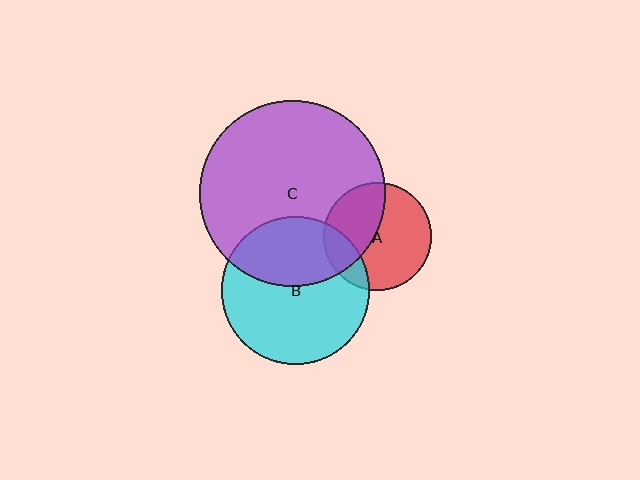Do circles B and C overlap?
Yes.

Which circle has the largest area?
Circle C (purple).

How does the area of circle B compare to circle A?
Approximately 1.9 times.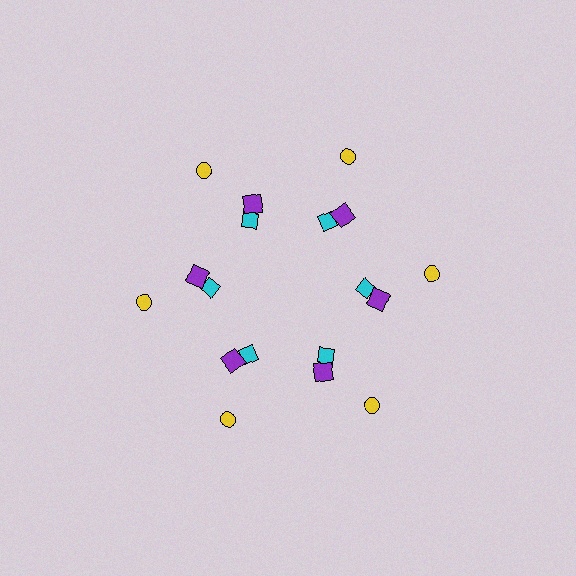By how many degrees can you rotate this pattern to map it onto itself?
The pattern maps onto itself every 60 degrees of rotation.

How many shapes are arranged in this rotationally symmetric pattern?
There are 18 shapes, arranged in 6 groups of 3.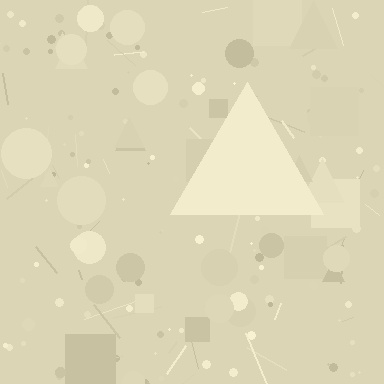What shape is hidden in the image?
A triangle is hidden in the image.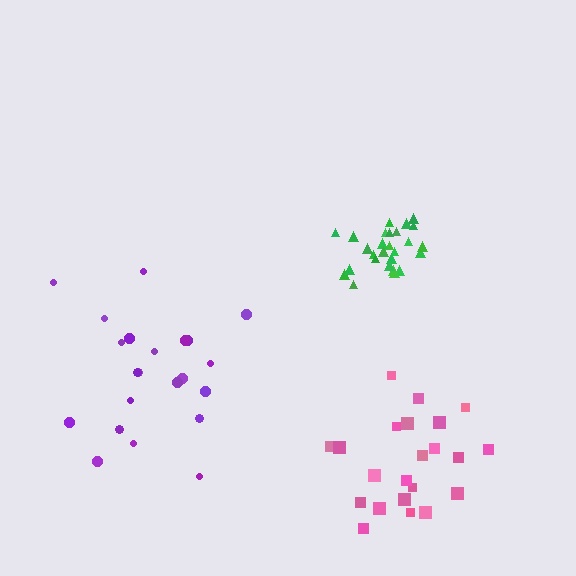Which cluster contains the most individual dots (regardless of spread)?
Green (27).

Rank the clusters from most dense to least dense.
green, pink, purple.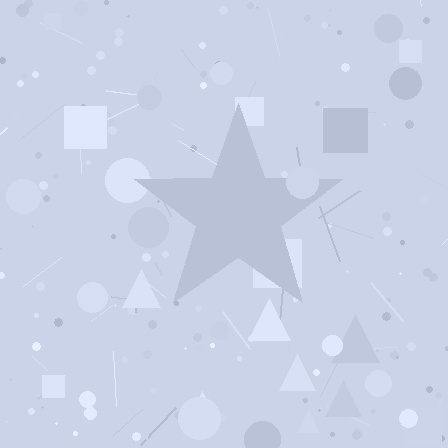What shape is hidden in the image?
A star is hidden in the image.